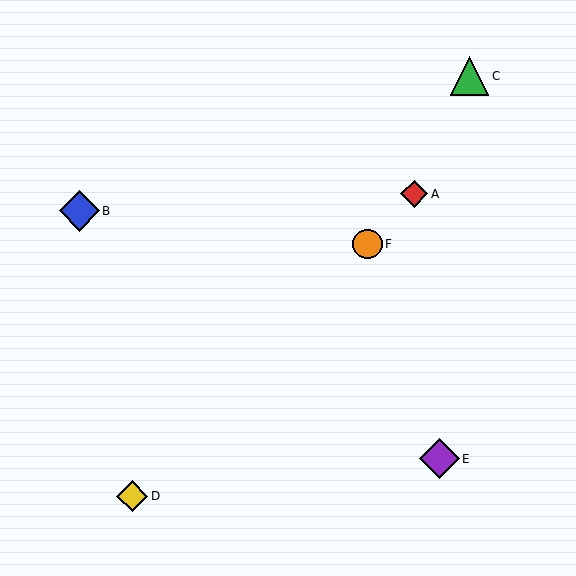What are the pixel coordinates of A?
Object A is at (414, 194).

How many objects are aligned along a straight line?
3 objects (A, D, F) are aligned along a straight line.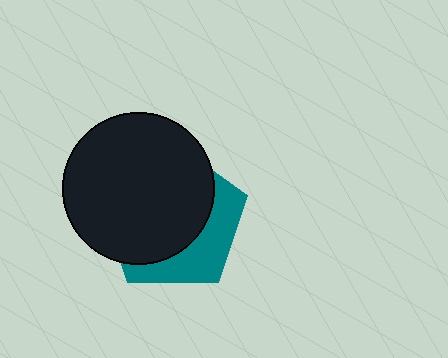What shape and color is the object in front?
The object in front is a black circle.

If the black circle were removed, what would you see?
You would see the complete teal pentagon.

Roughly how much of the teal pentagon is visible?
A small part of it is visible (roughly 34%).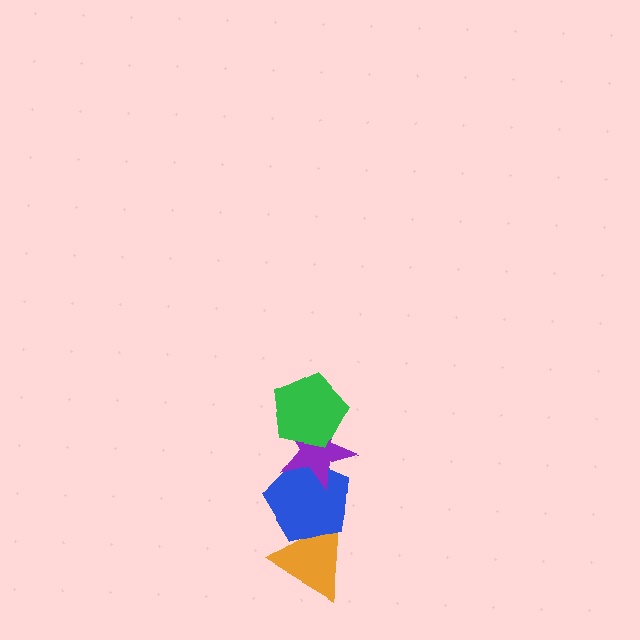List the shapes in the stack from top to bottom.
From top to bottom: the green pentagon, the purple star, the blue pentagon, the orange triangle.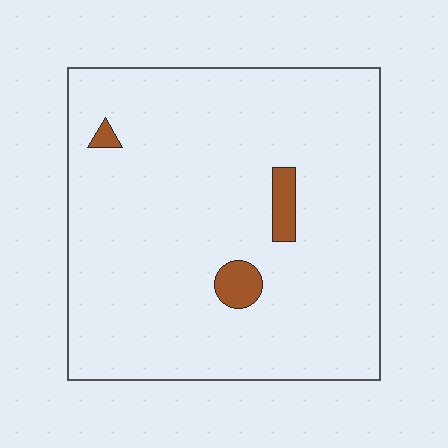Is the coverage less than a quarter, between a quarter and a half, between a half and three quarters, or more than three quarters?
Less than a quarter.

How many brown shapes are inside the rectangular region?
3.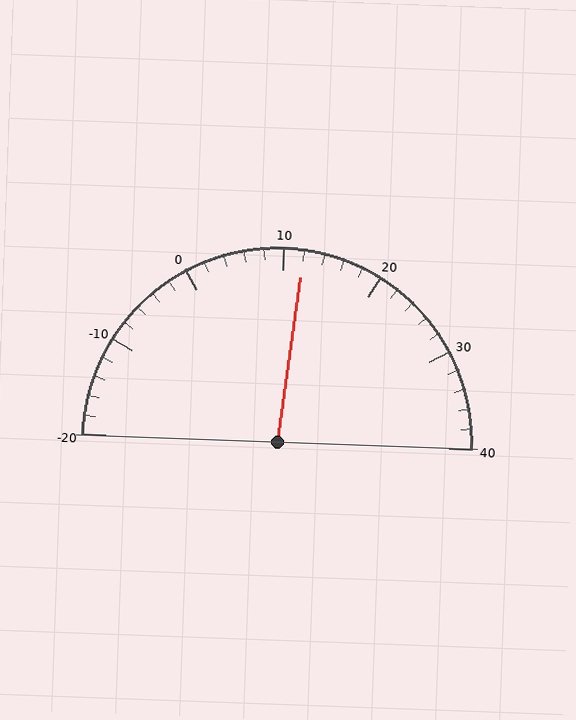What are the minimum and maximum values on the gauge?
The gauge ranges from -20 to 40.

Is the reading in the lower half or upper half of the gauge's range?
The reading is in the upper half of the range (-20 to 40).